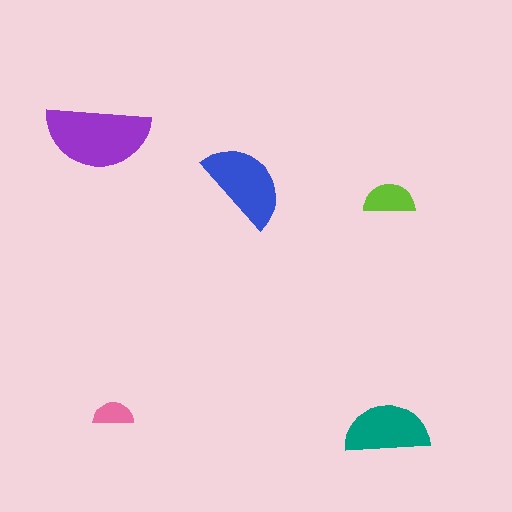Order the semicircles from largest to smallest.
the purple one, the blue one, the teal one, the lime one, the pink one.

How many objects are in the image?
There are 5 objects in the image.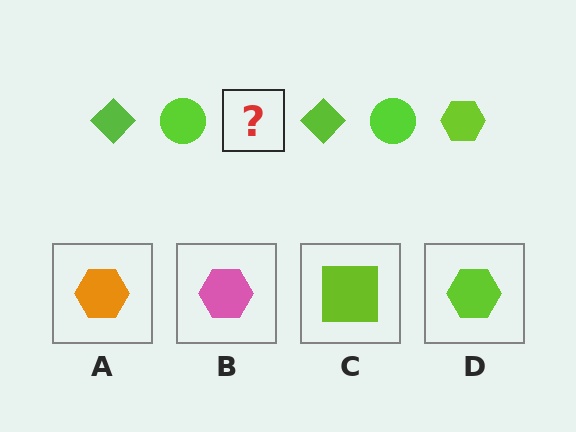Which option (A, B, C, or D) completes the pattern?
D.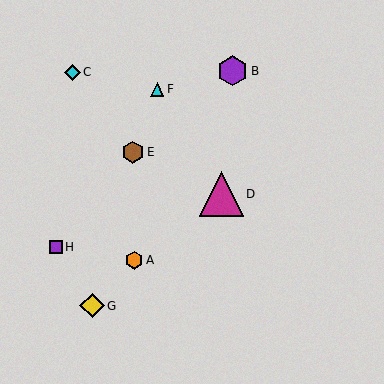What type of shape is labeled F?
Shape F is a cyan triangle.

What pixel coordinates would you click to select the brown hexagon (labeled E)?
Click at (133, 152) to select the brown hexagon E.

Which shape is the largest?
The magenta triangle (labeled D) is the largest.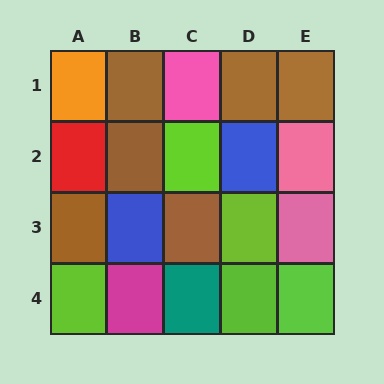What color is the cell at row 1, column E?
Brown.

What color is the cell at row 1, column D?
Brown.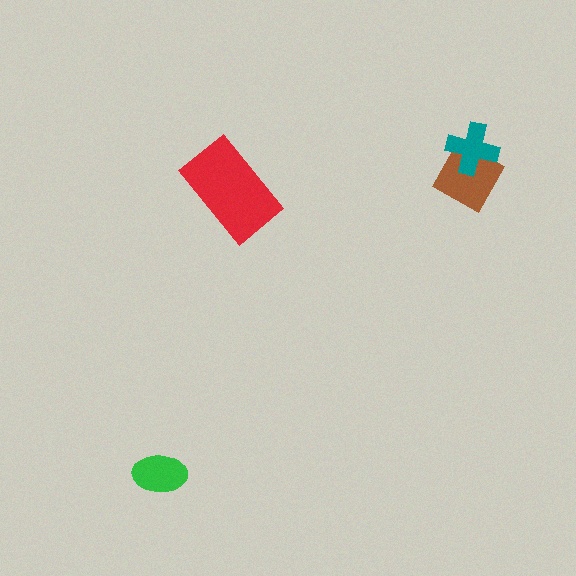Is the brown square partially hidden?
Yes, it is partially covered by another shape.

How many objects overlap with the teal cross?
1 object overlaps with the teal cross.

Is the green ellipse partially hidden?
No, no other shape covers it.